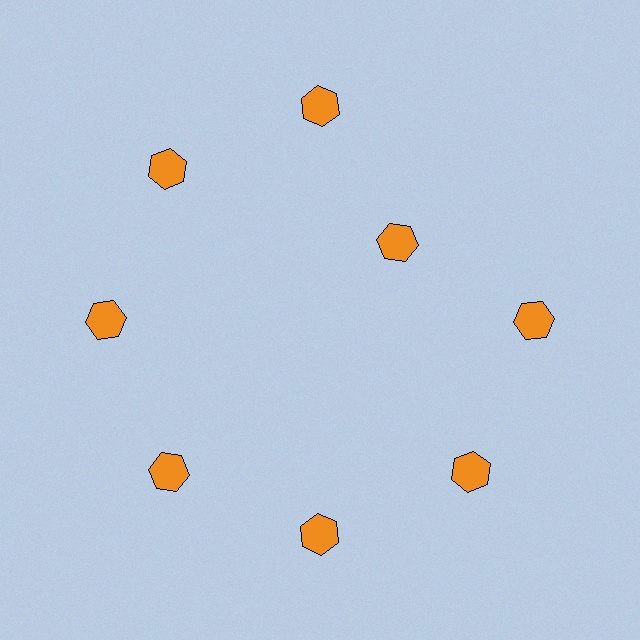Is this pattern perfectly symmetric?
No. The 8 orange hexagons are arranged in a ring, but one element near the 2 o'clock position is pulled inward toward the center, breaking the 8-fold rotational symmetry.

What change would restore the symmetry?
The symmetry would be restored by moving it outward, back onto the ring so that all 8 hexagons sit at equal angles and equal distance from the center.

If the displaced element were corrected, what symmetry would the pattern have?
It would have 8-fold rotational symmetry — the pattern would map onto itself every 45 degrees.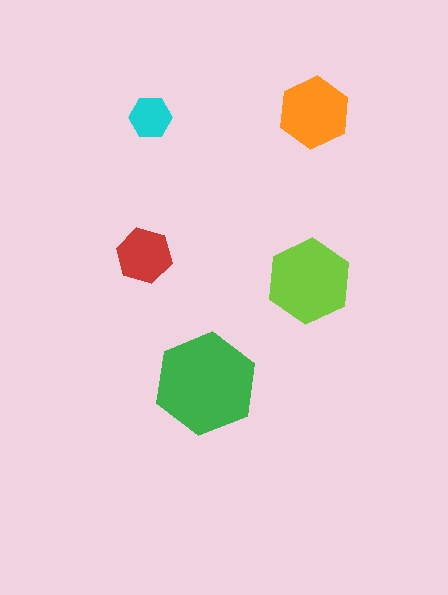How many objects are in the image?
There are 5 objects in the image.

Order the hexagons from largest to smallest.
the green one, the lime one, the orange one, the red one, the cyan one.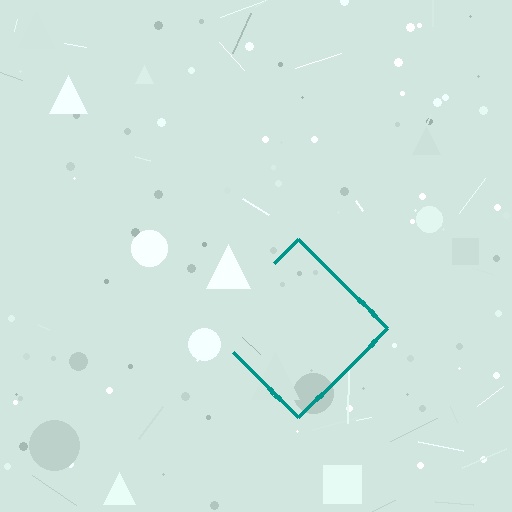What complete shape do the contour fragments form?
The contour fragments form a diamond.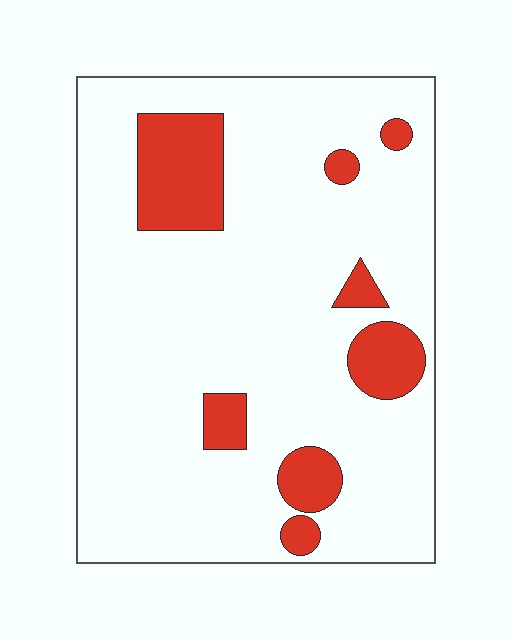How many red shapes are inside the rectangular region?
8.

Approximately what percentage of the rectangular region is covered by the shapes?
Approximately 15%.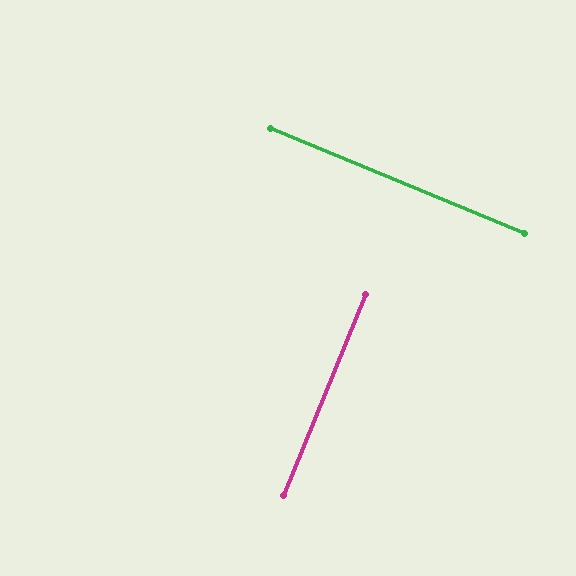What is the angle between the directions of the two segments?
Approximately 90 degrees.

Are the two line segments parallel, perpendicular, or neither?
Perpendicular — they meet at approximately 90°.